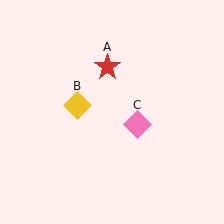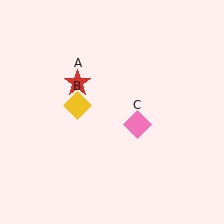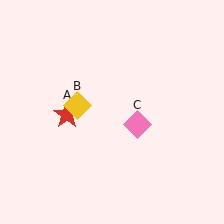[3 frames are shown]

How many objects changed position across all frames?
1 object changed position: red star (object A).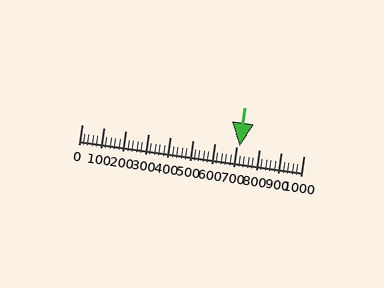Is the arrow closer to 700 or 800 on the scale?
The arrow is closer to 700.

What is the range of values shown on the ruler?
The ruler shows values from 0 to 1000.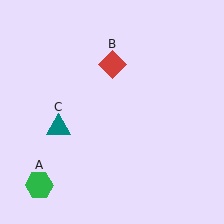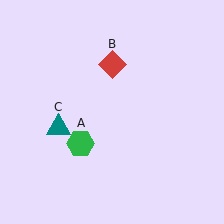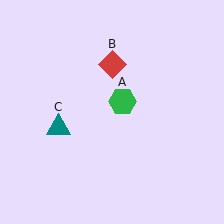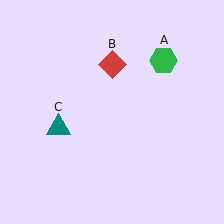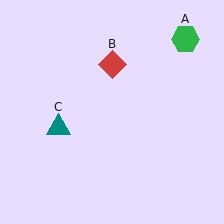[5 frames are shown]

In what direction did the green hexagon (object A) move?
The green hexagon (object A) moved up and to the right.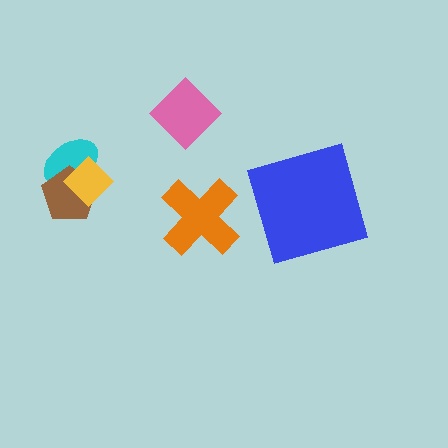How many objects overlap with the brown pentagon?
2 objects overlap with the brown pentagon.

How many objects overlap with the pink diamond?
0 objects overlap with the pink diamond.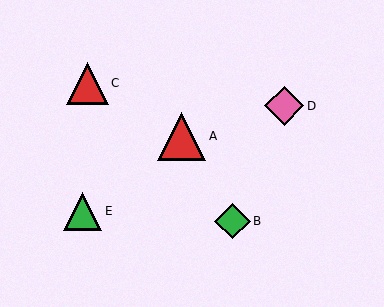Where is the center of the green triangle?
The center of the green triangle is at (83, 211).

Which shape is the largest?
The red triangle (labeled A) is the largest.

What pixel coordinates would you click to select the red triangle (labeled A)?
Click at (182, 136) to select the red triangle A.